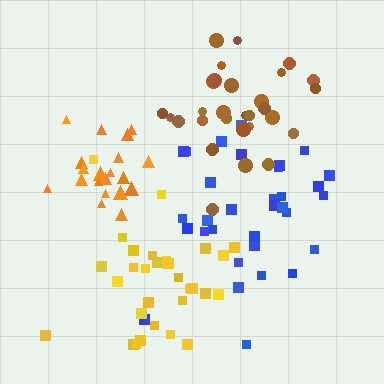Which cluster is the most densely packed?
Orange.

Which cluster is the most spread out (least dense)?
Blue.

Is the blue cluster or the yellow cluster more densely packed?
Yellow.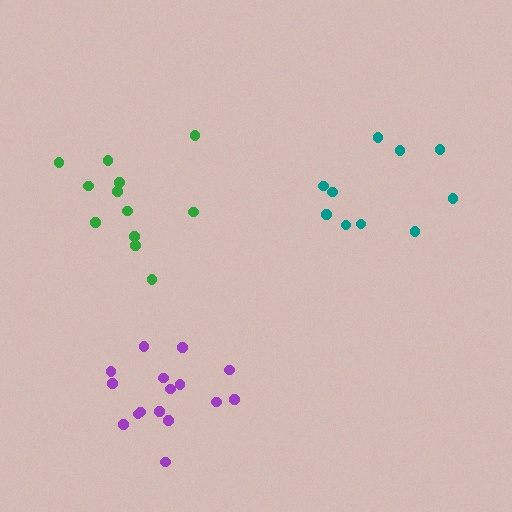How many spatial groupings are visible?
There are 3 spatial groupings.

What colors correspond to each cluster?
The clusters are colored: teal, green, purple.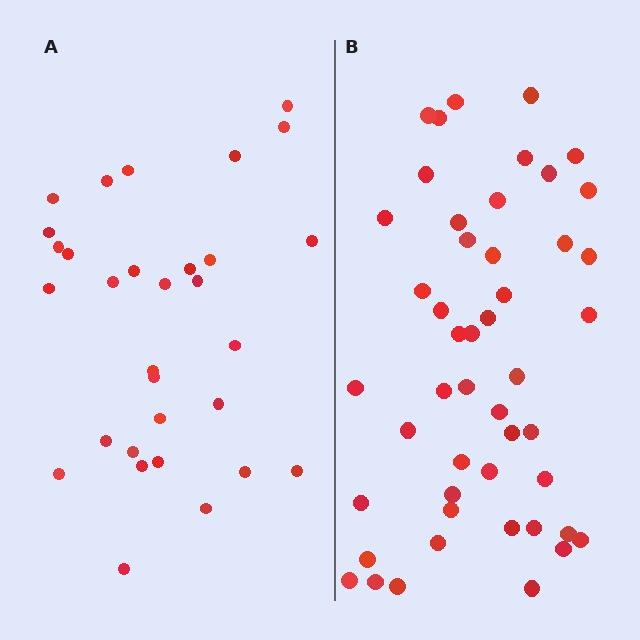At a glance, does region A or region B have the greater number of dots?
Region B (the right region) has more dots.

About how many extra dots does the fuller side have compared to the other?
Region B has approximately 15 more dots than region A.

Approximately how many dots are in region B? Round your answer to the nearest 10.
About 50 dots. (The exact count is 48, which rounds to 50.)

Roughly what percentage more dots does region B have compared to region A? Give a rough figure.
About 55% more.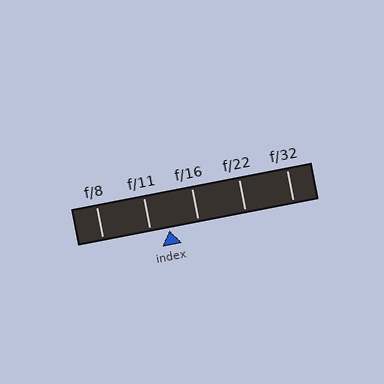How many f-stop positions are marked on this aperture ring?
There are 5 f-stop positions marked.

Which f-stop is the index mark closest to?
The index mark is closest to f/11.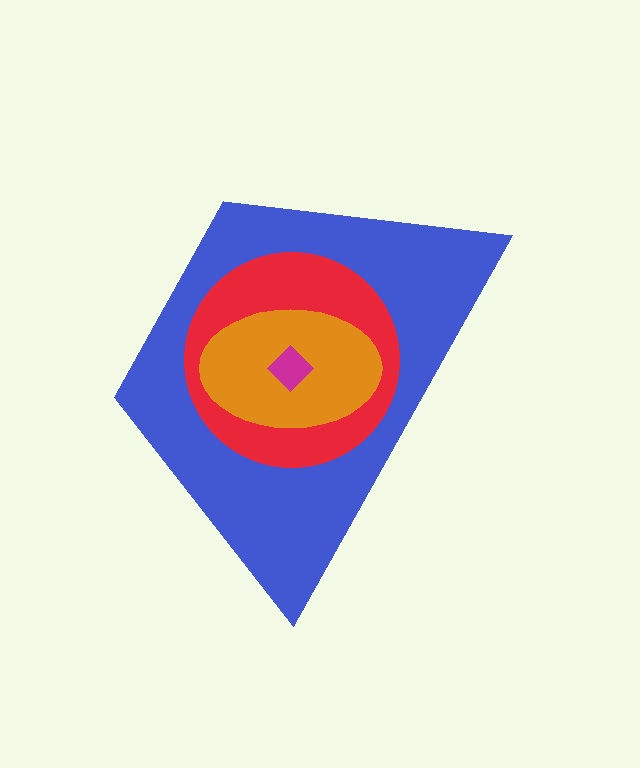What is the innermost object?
The magenta diamond.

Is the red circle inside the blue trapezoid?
Yes.